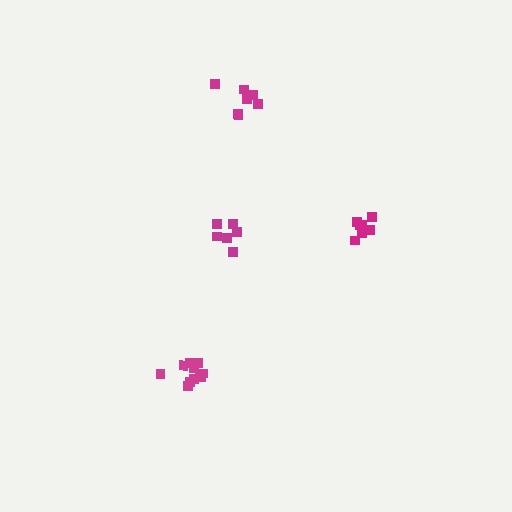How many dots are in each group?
Group 1: 11 dots, Group 2: 7 dots, Group 3: 6 dots, Group 4: 7 dots (31 total).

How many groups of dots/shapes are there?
There are 4 groups.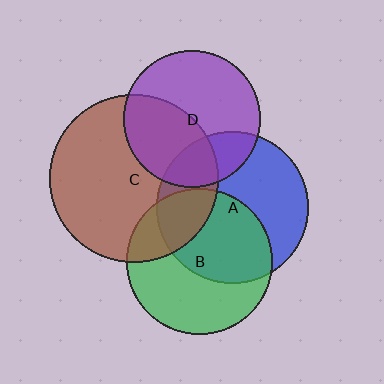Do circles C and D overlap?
Yes.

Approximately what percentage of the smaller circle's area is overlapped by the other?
Approximately 40%.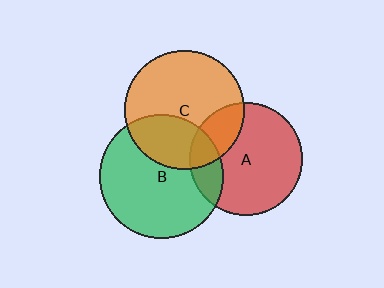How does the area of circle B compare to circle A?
Approximately 1.2 times.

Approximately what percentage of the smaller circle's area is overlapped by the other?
Approximately 20%.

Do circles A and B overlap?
Yes.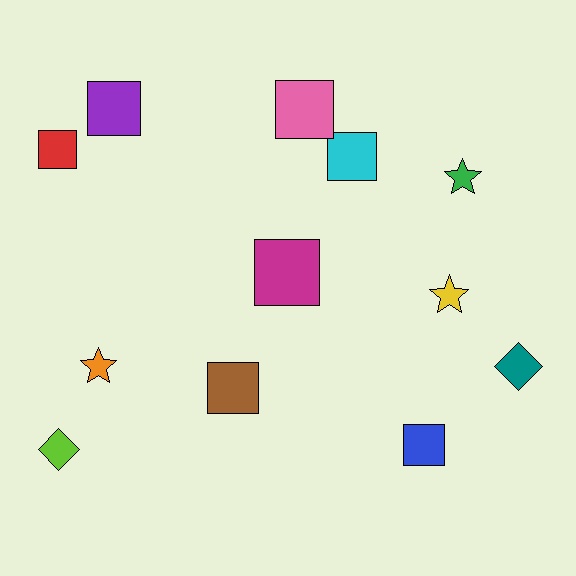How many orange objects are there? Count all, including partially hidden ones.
There is 1 orange object.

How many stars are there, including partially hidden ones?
There are 3 stars.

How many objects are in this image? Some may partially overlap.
There are 12 objects.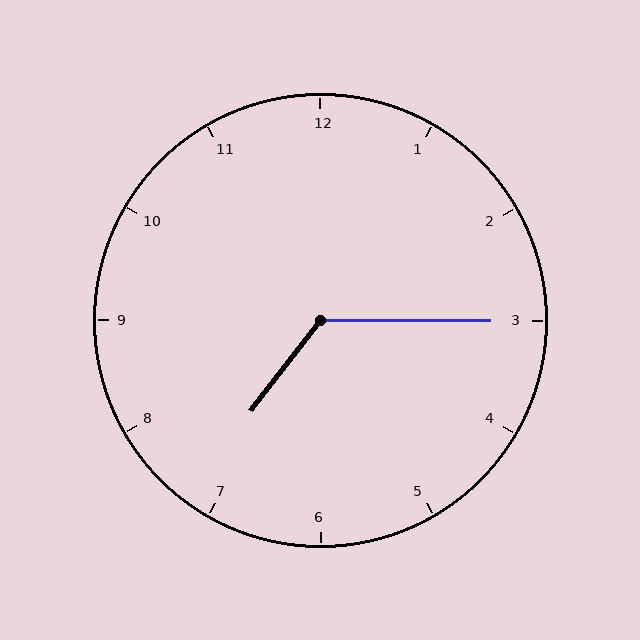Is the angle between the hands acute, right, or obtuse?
It is obtuse.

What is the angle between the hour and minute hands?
Approximately 128 degrees.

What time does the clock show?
7:15.